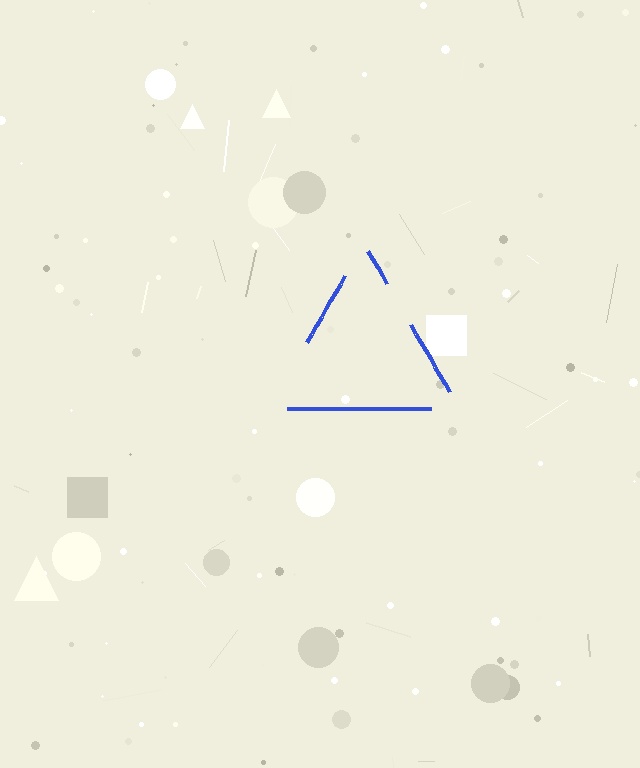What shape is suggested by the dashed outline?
The dashed outline suggests a triangle.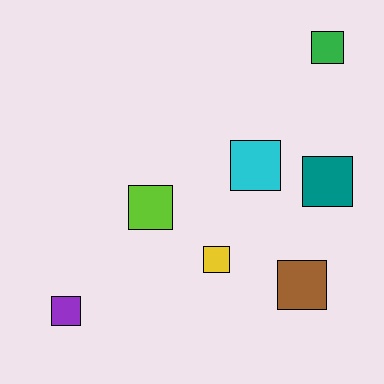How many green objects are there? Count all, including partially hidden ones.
There is 1 green object.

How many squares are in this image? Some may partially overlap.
There are 7 squares.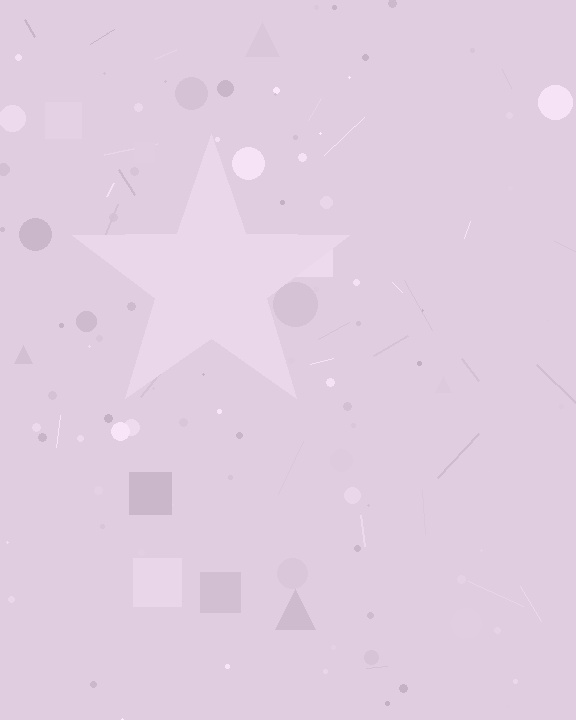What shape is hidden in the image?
A star is hidden in the image.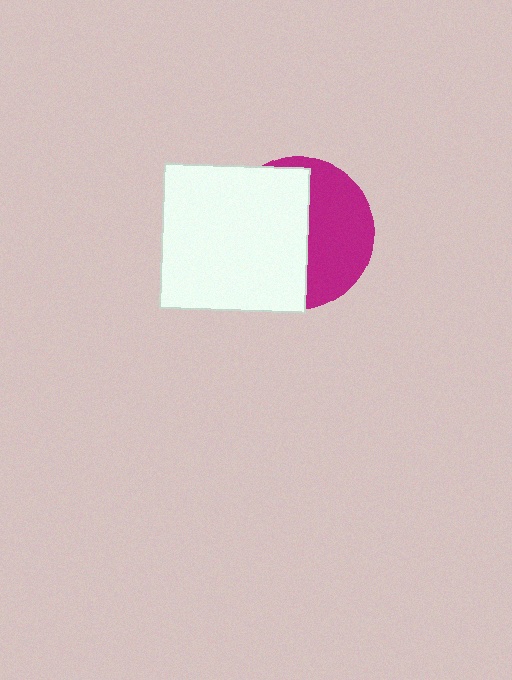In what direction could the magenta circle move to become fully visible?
The magenta circle could move right. That would shift it out from behind the white square entirely.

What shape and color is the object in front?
The object in front is a white square.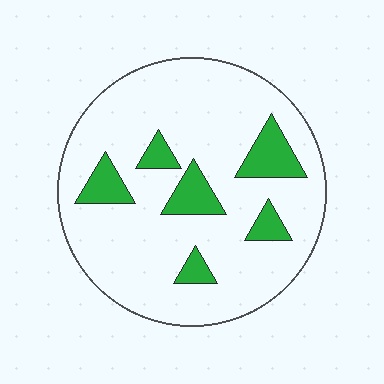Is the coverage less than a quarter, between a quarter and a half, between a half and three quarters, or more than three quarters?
Less than a quarter.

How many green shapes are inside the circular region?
6.